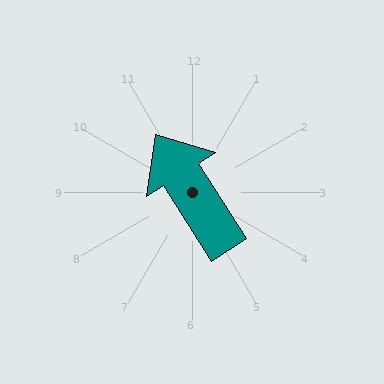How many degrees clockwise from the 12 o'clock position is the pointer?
Approximately 327 degrees.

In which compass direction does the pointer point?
Northwest.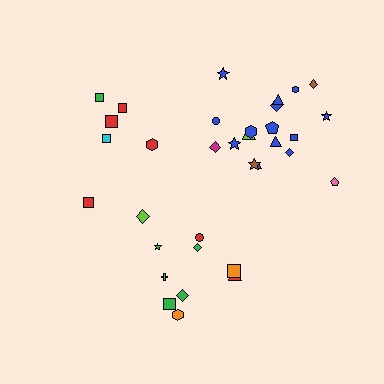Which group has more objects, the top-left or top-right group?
The top-right group.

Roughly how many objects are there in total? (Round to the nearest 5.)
Roughly 35 objects in total.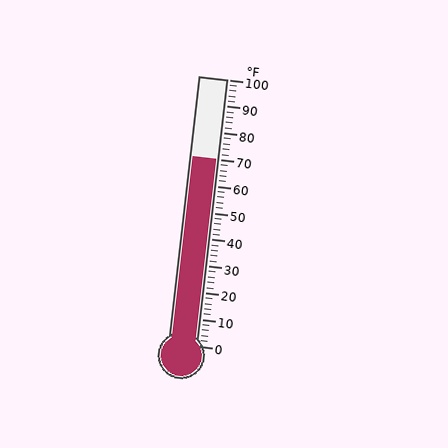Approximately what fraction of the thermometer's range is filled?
The thermometer is filled to approximately 70% of its range.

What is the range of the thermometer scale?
The thermometer scale ranges from 0°F to 100°F.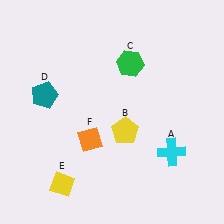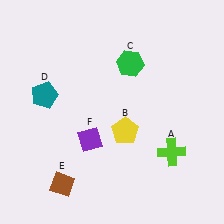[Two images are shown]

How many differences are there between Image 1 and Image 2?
There are 3 differences between the two images.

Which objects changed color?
A changed from cyan to lime. E changed from yellow to brown. F changed from orange to purple.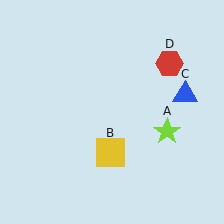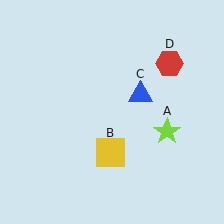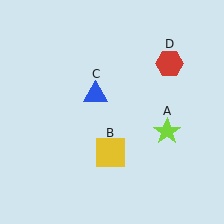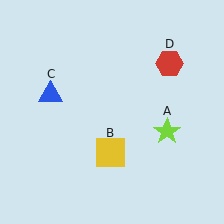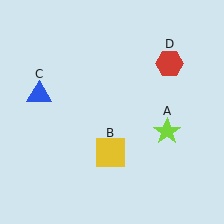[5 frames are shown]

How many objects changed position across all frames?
1 object changed position: blue triangle (object C).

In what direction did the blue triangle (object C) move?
The blue triangle (object C) moved left.